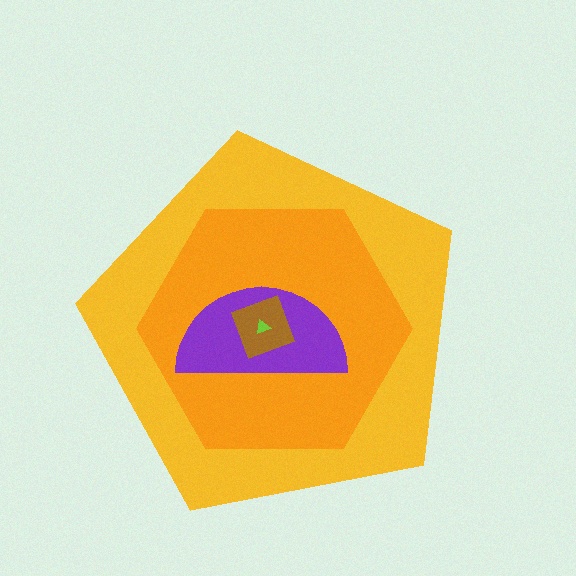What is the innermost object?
The lime triangle.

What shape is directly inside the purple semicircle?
The brown diamond.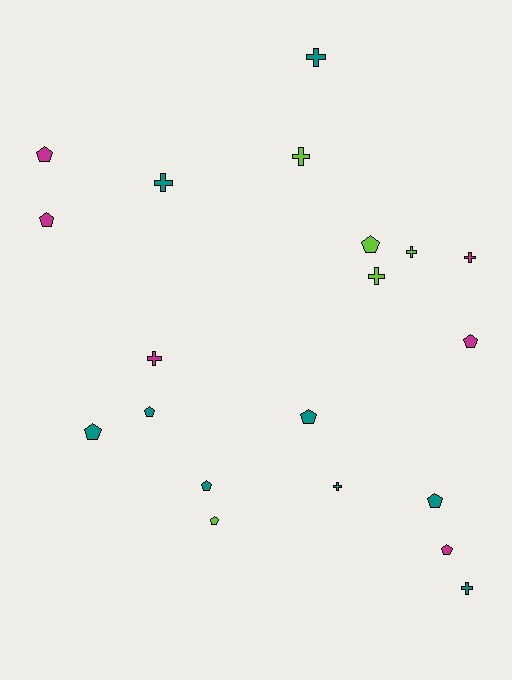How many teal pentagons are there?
There are 5 teal pentagons.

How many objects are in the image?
There are 20 objects.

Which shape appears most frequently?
Pentagon, with 11 objects.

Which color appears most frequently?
Teal, with 9 objects.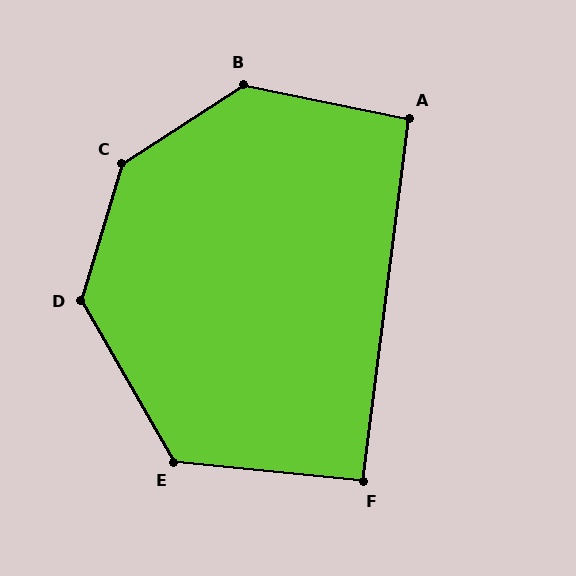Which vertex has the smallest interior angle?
F, at approximately 91 degrees.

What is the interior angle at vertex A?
Approximately 94 degrees (approximately right).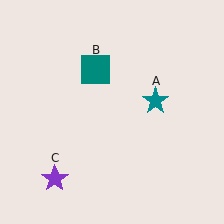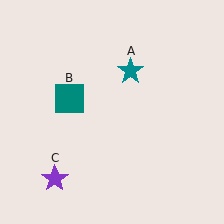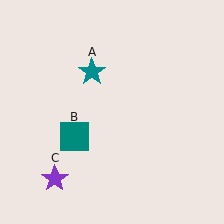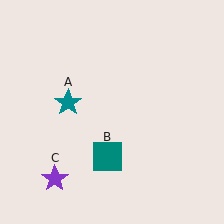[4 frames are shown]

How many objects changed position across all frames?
2 objects changed position: teal star (object A), teal square (object B).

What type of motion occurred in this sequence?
The teal star (object A), teal square (object B) rotated counterclockwise around the center of the scene.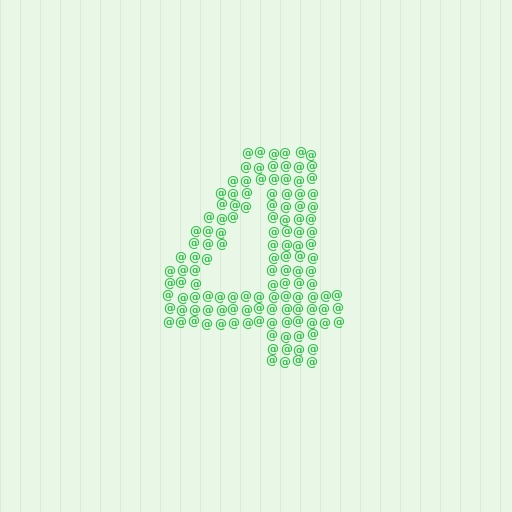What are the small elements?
The small elements are at signs.